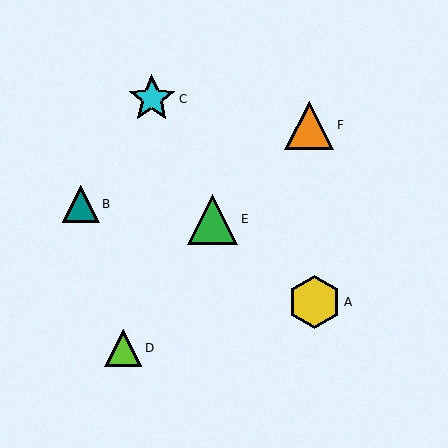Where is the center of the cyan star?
The center of the cyan star is at (152, 99).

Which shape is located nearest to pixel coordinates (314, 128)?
The orange triangle (labeled F) at (309, 126) is nearest to that location.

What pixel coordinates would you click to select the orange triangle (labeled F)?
Click at (309, 126) to select the orange triangle F.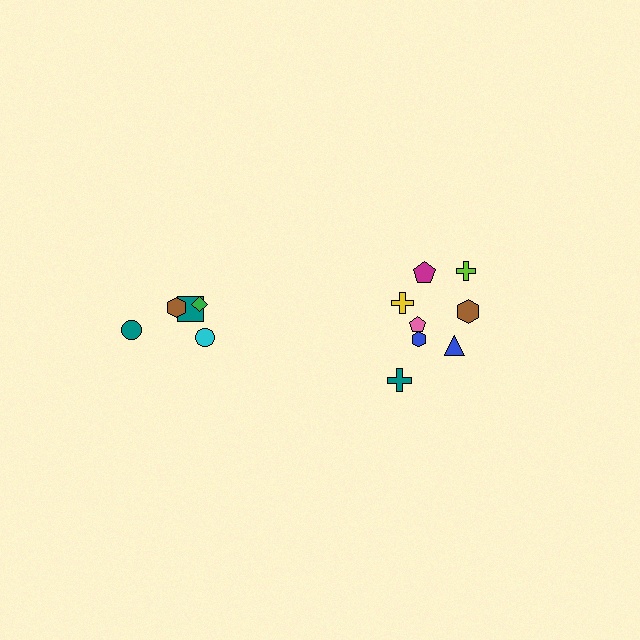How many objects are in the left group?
There are 5 objects.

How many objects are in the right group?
There are 8 objects.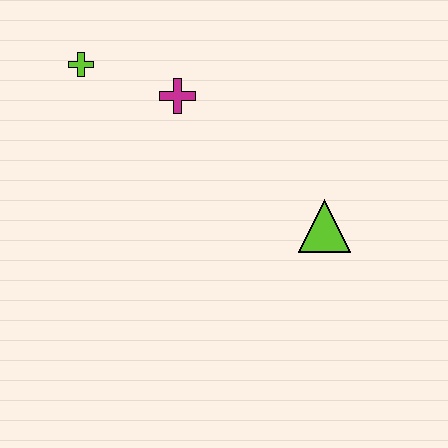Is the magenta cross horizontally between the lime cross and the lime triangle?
Yes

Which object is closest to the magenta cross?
The lime cross is closest to the magenta cross.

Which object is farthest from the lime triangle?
The lime cross is farthest from the lime triangle.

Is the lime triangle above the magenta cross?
No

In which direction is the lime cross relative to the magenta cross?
The lime cross is to the left of the magenta cross.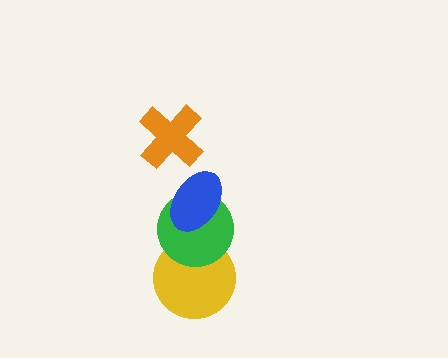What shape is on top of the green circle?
The blue ellipse is on top of the green circle.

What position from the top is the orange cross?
The orange cross is 1st from the top.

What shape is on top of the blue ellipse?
The orange cross is on top of the blue ellipse.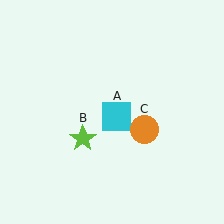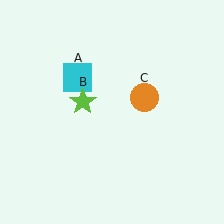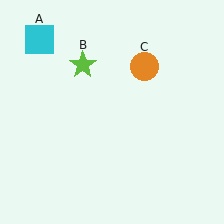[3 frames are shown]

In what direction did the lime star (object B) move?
The lime star (object B) moved up.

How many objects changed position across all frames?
3 objects changed position: cyan square (object A), lime star (object B), orange circle (object C).